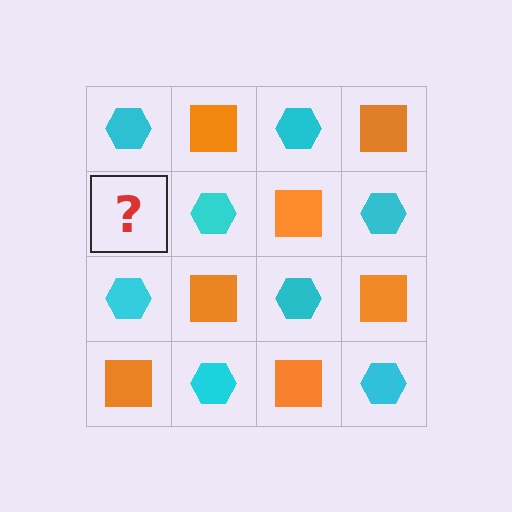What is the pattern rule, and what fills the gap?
The rule is that it alternates cyan hexagon and orange square in a checkerboard pattern. The gap should be filled with an orange square.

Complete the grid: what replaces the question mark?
The question mark should be replaced with an orange square.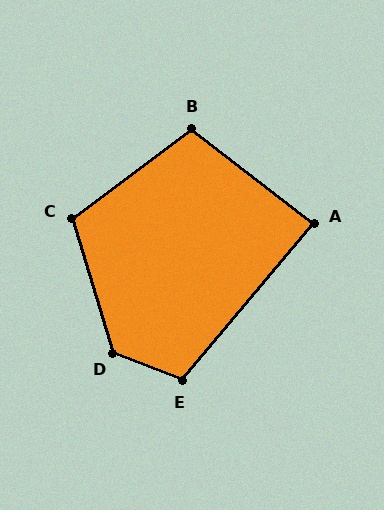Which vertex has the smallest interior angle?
A, at approximately 88 degrees.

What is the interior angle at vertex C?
Approximately 110 degrees (obtuse).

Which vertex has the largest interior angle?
D, at approximately 129 degrees.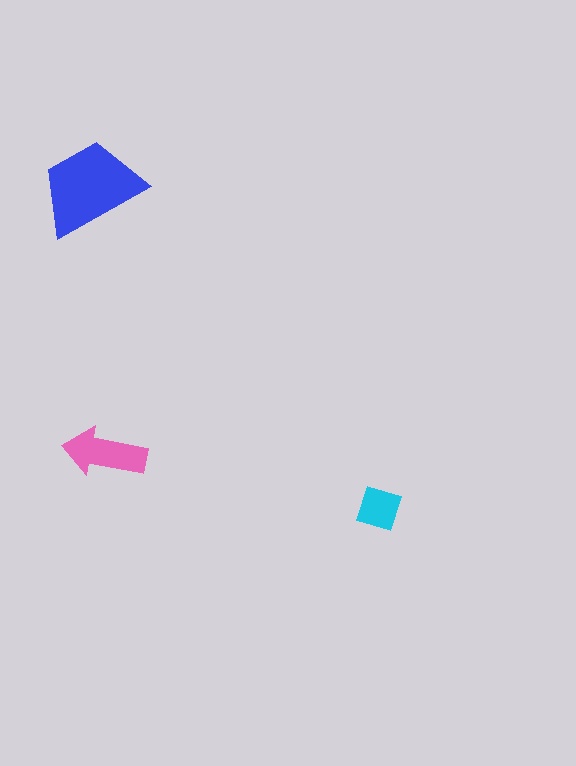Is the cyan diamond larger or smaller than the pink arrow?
Smaller.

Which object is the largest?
The blue trapezoid.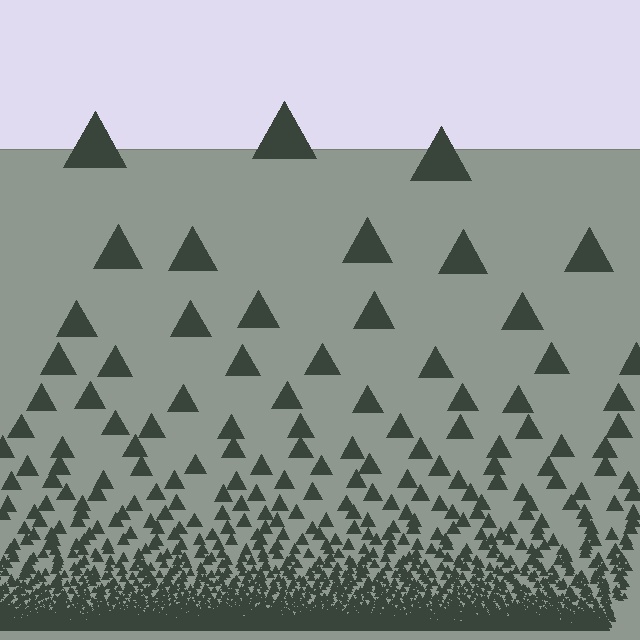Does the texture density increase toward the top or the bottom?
Density increases toward the bottom.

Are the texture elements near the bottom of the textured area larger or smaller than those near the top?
Smaller. The gradient is inverted — elements near the bottom are smaller and denser.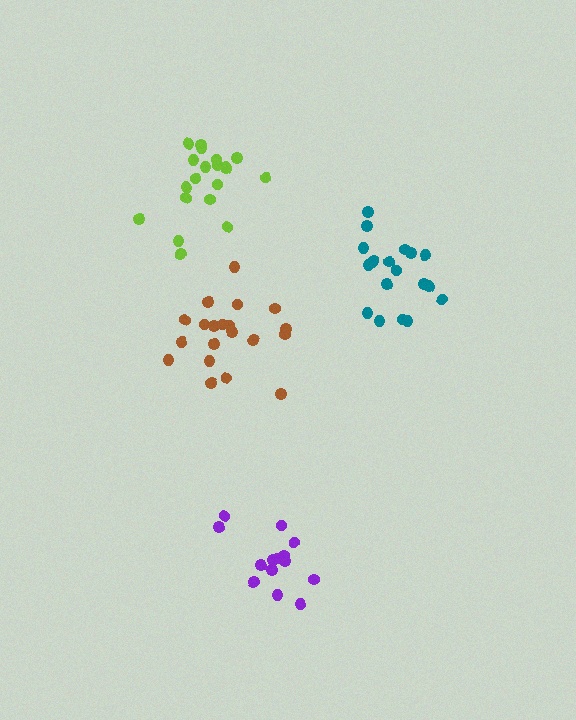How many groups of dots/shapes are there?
There are 4 groups.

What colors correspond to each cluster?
The clusters are colored: brown, lime, purple, teal.